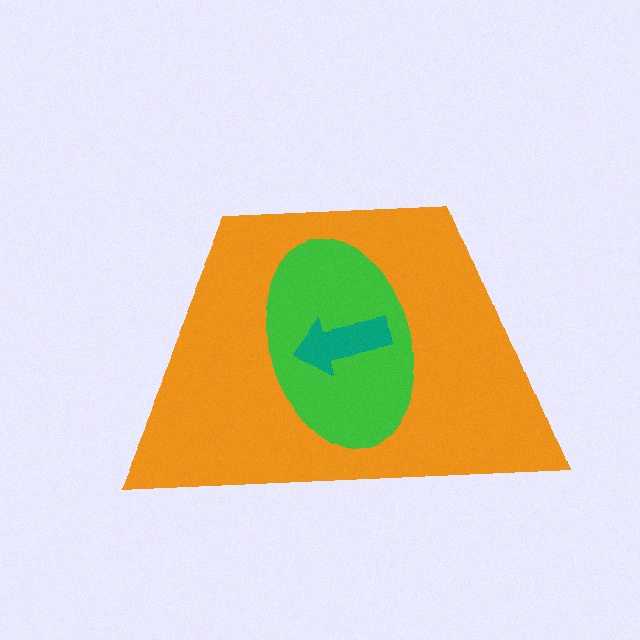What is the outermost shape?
The orange trapezoid.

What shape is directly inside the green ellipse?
The teal arrow.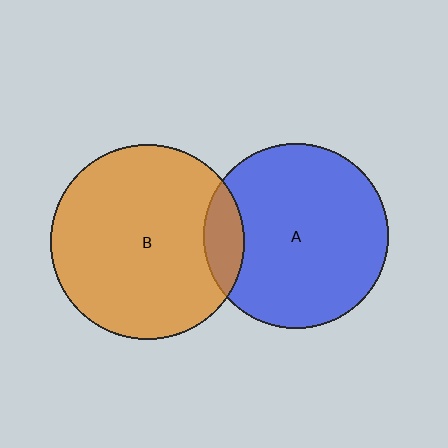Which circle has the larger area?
Circle B (orange).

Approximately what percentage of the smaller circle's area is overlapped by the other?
Approximately 10%.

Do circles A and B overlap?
Yes.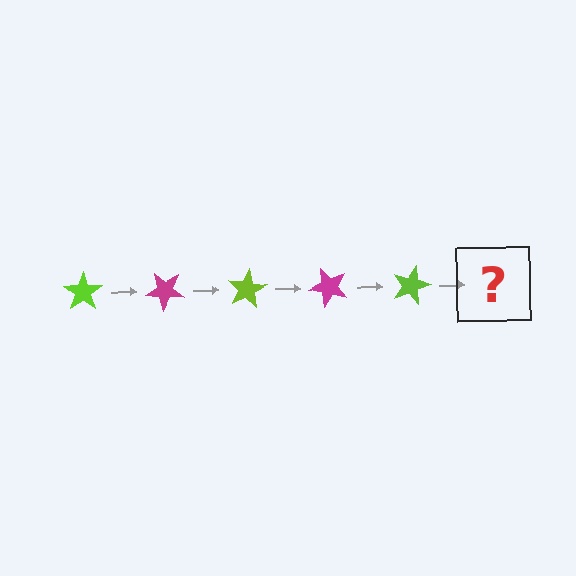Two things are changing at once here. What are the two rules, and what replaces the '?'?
The two rules are that it rotates 40 degrees each step and the color cycles through lime and magenta. The '?' should be a magenta star, rotated 200 degrees from the start.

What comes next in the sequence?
The next element should be a magenta star, rotated 200 degrees from the start.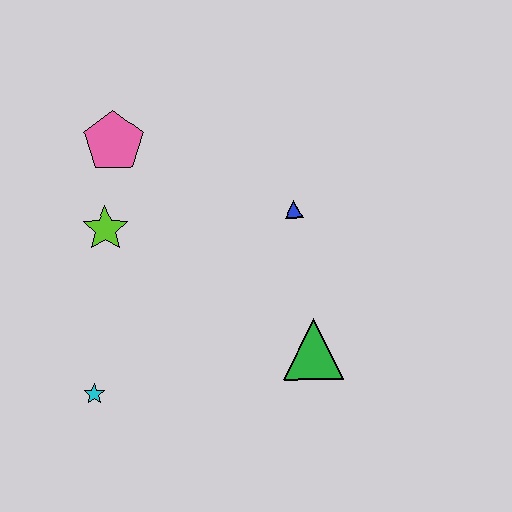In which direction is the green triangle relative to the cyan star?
The green triangle is to the right of the cyan star.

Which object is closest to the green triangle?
The blue triangle is closest to the green triangle.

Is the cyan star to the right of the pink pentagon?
No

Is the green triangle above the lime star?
No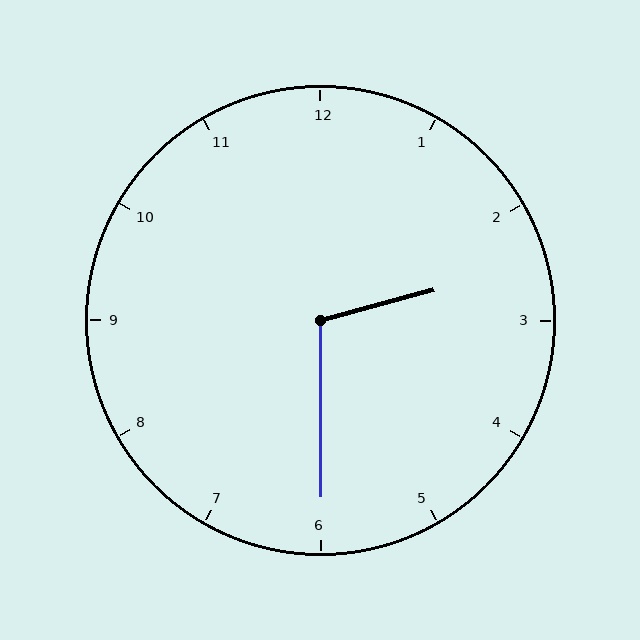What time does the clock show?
2:30.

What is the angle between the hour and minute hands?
Approximately 105 degrees.